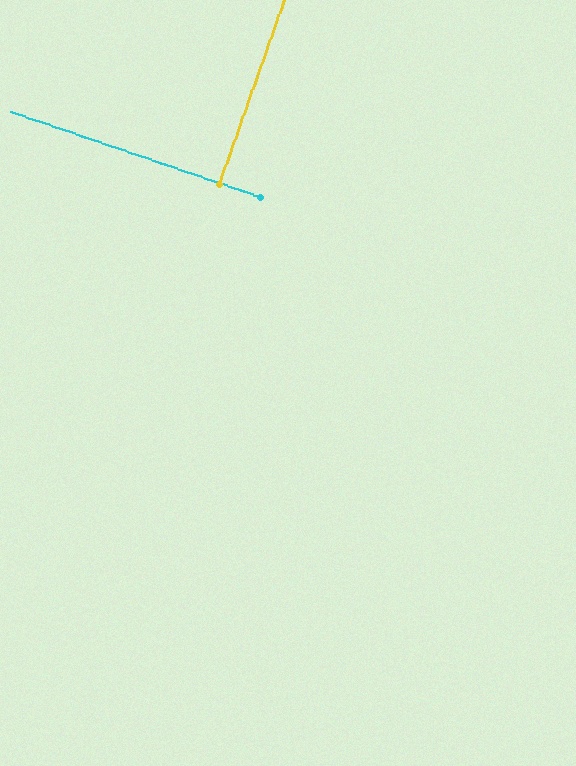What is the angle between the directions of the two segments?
Approximately 89 degrees.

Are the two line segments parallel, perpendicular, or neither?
Perpendicular — they meet at approximately 89°.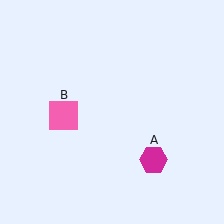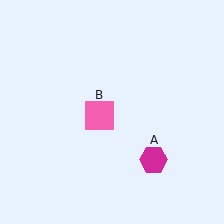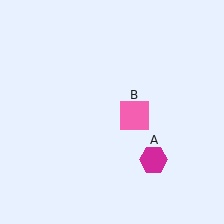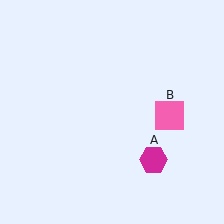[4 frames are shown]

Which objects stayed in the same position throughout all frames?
Magenta hexagon (object A) remained stationary.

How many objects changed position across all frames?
1 object changed position: pink square (object B).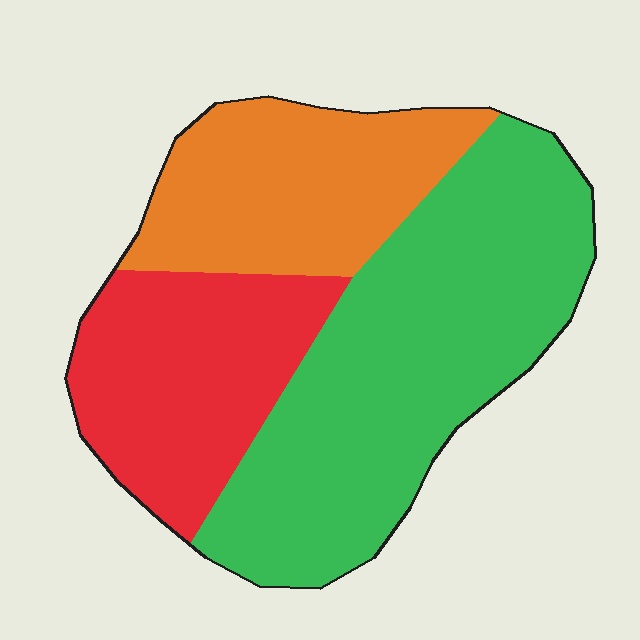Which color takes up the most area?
Green, at roughly 50%.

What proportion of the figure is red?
Red covers around 25% of the figure.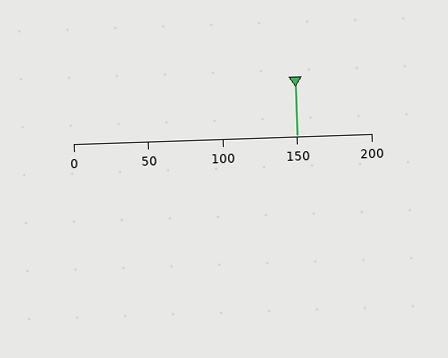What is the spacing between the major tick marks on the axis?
The major ticks are spaced 50 apart.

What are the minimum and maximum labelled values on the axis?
The axis runs from 0 to 200.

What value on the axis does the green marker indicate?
The marker indicates approximately 150.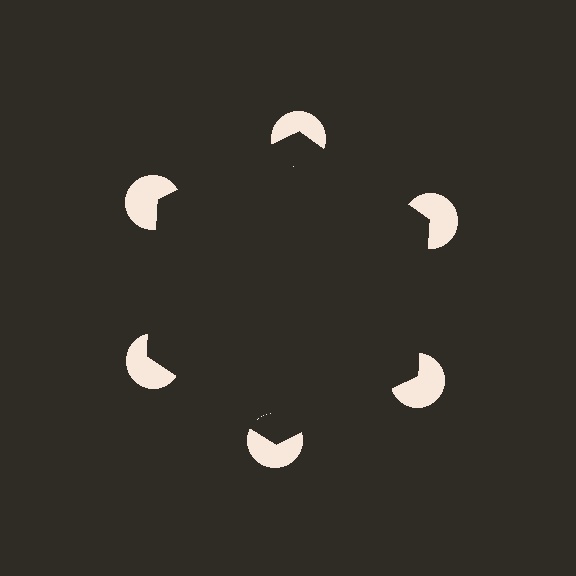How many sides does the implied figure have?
6 sides.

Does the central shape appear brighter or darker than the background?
It typically appears slightly darker than the background, even though no actual brightness change is drawn.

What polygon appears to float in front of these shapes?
An illusory hexagon — its edges are inferred from the aligned wedge cuts in the pac-man discs, not physically drawn.